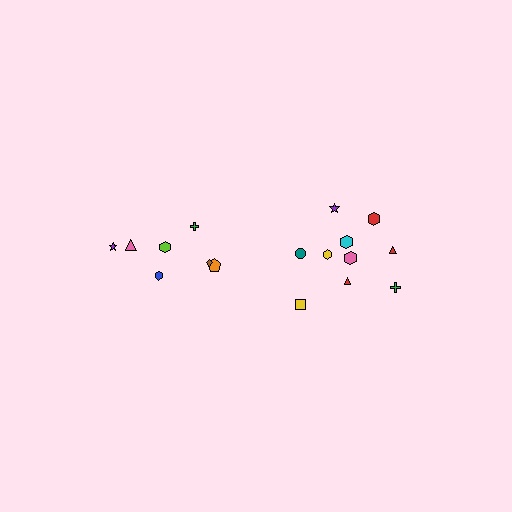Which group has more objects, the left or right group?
The right group.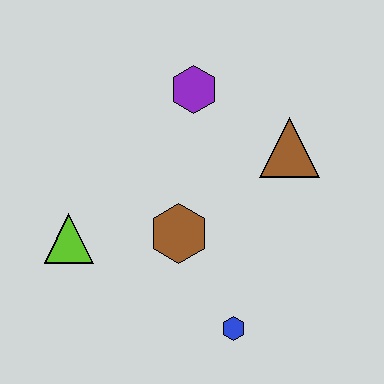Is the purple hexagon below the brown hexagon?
No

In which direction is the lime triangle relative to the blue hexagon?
The lime triangle is to the left of the blue hexagon.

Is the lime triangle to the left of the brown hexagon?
Yes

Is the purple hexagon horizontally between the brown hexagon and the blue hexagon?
Yes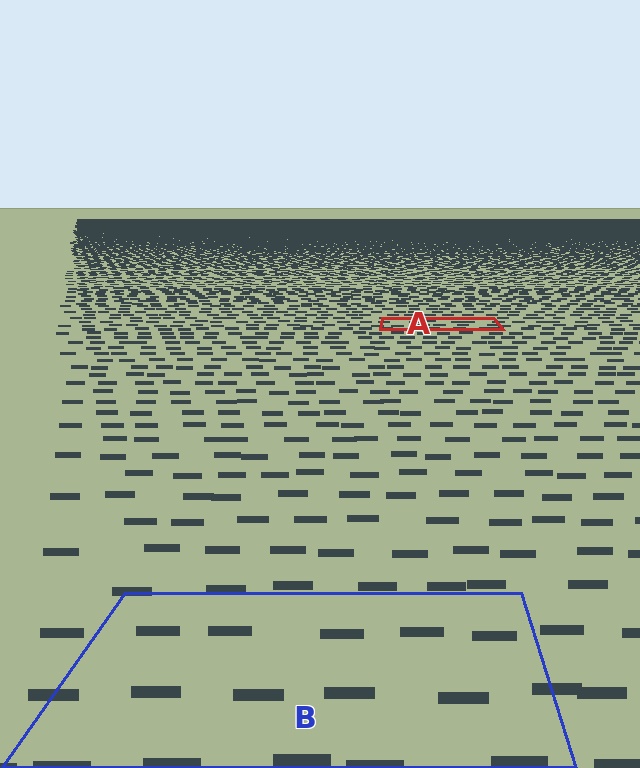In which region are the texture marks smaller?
The texture marks are smaller in region A, because it is farther away.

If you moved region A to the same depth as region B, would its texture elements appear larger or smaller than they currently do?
They would appear larger. At a closer depth, the same texture elements are projected at a bigger on-screen size.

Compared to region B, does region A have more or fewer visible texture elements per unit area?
Region A has more texture elements per unit area — they are packed more densely because it is farther away.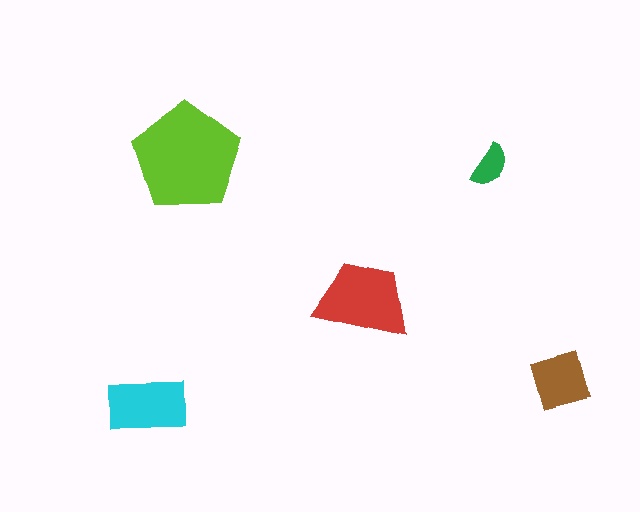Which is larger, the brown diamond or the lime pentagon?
The lime pentagon.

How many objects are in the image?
There are 5 objects in the image.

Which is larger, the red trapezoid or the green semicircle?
The red trapezoid.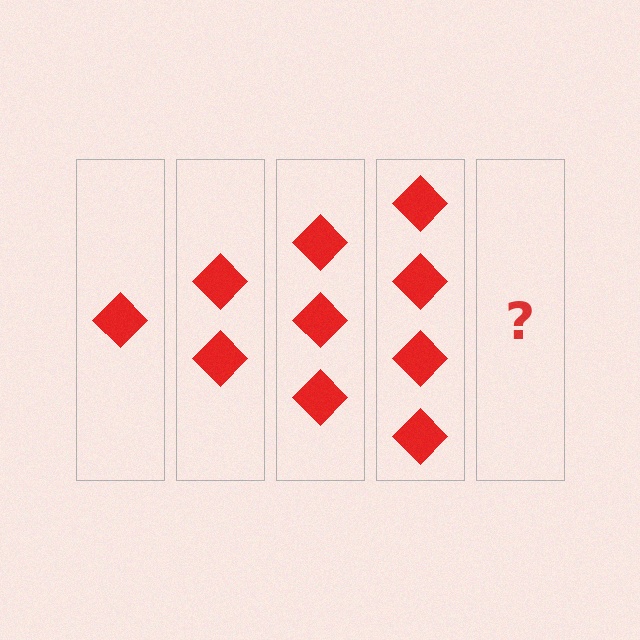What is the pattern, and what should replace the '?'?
The pattern is that each step adds one more diamond. The '?' should be 5 diamonds.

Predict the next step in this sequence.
The next step is 5 diamonds.